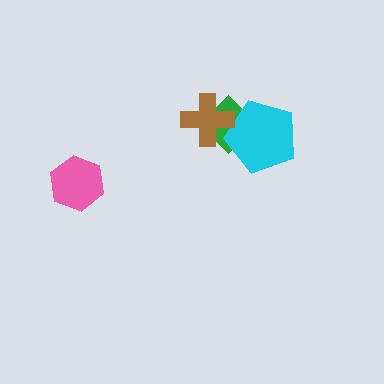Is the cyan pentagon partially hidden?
Yes, it is partially covered by another shape.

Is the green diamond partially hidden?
Yes, it is partially covered by another shape.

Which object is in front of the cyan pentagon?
The brown cross is in front of the cyan pentagon.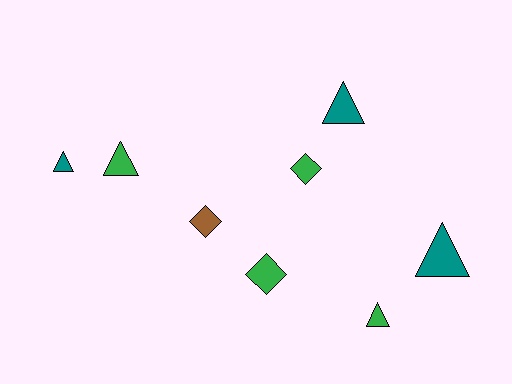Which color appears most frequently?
Green, with 4 objects.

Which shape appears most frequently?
Triangle, with 5 objects.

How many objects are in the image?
There are 8 objects.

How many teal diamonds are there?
There are no teal diamonds.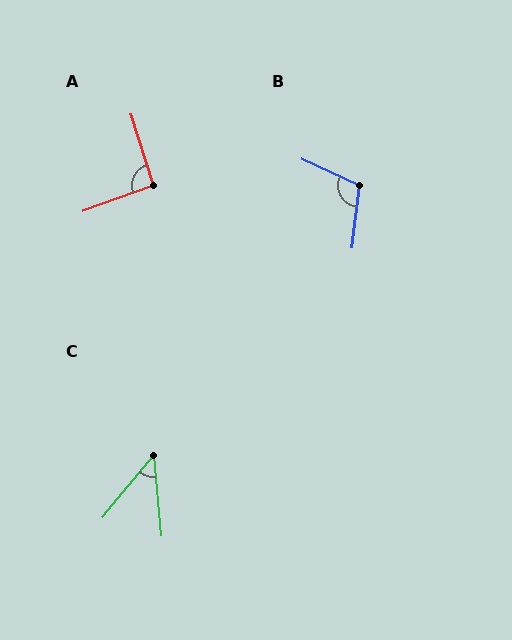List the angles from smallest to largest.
C (45°), A (92°), B (108°).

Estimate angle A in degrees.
Approximately 92 degrees.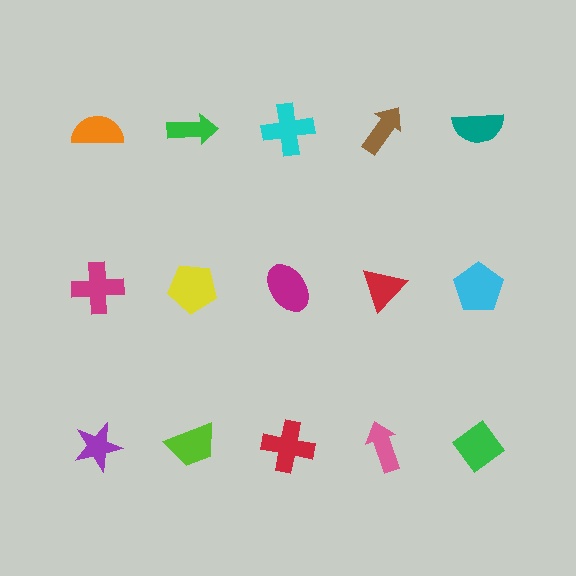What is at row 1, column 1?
An orange semicircle.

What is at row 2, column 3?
A magenta ellipse.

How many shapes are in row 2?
5 shapes.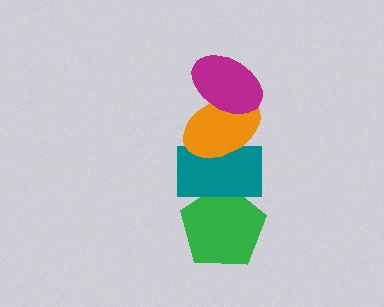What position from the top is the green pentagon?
The green pentagon is 4th from the top.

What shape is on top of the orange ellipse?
The magenta ellipse is on top of the orange ellipse.